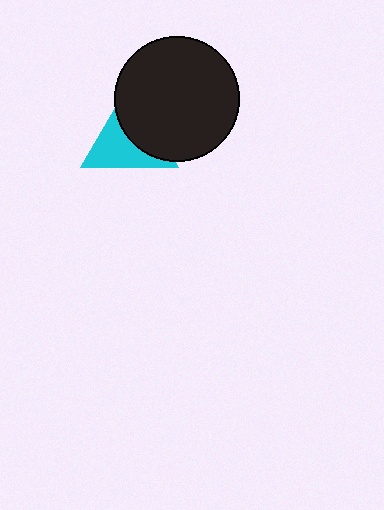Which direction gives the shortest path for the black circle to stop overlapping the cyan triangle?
Moving toward the upper-right gives the shortest separation.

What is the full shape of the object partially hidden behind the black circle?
The partially hidden object is a cyan triangle.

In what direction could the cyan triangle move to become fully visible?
The cyan triangle could move toward the lower-left. That would shift it out from behind the black circle entirely.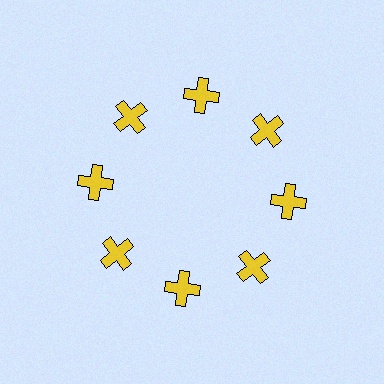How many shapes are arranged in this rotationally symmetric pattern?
There are 8 shapes, arranged in 8 groups of 1.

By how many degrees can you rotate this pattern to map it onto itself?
The pattern maps onto itself every 45 degrees of rotation.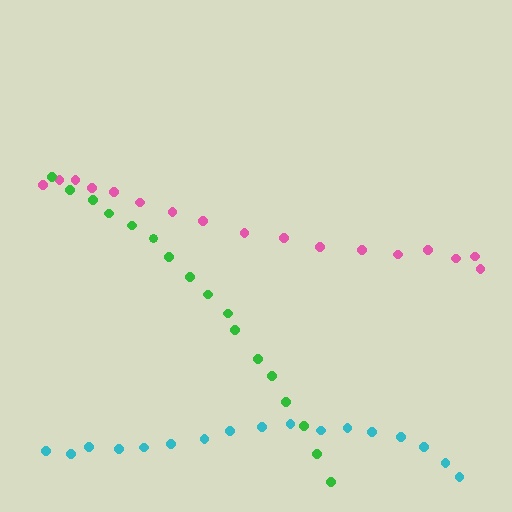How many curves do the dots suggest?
There are 3 distinct paths.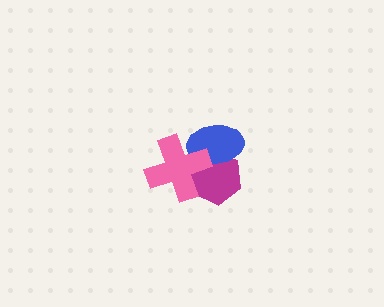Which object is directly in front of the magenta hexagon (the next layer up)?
The blue ellipse is directly in front of the magenta hexagon.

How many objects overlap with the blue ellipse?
2 objects overlap with the blue ellipse.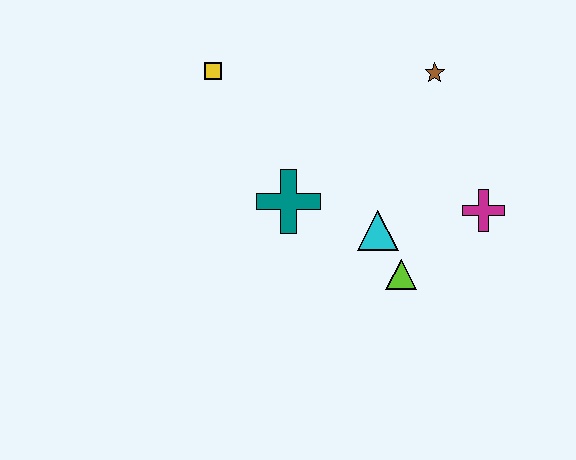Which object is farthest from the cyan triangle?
The yellow square is farthest from the cyan triangle.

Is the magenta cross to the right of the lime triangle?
Yes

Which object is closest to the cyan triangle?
The lime triangle is closest to the cyan triangle.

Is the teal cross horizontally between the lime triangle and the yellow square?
Yes